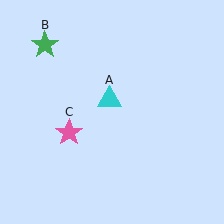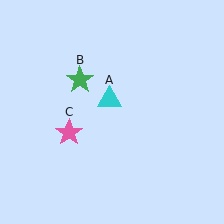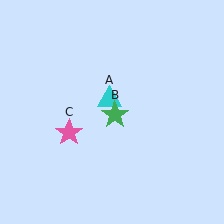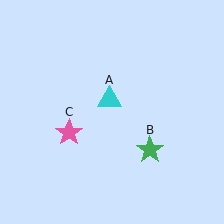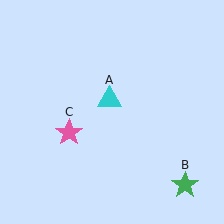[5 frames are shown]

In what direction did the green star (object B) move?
The green star (object B) moved down and to the right.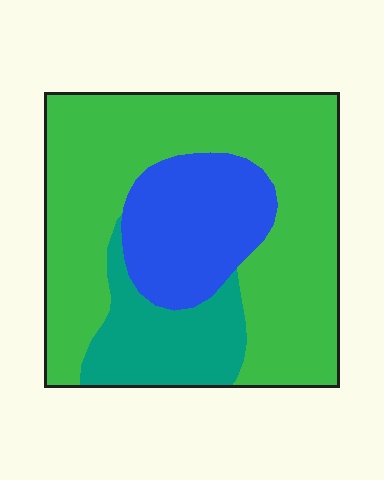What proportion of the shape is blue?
Blue covers 21% of the shape.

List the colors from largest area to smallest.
From largest to smallest: green, blue, teal.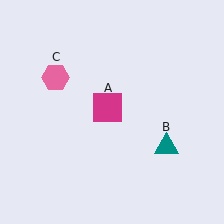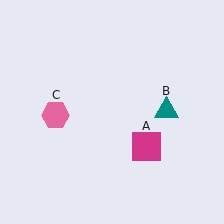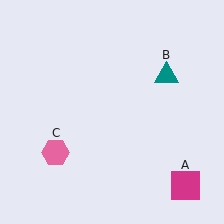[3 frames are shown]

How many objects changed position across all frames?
3 objects changed position: magenta square (object A), teal triangle (object B), pink hexagon (object C).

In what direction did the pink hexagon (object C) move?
The pink hexagon (object C) moved down.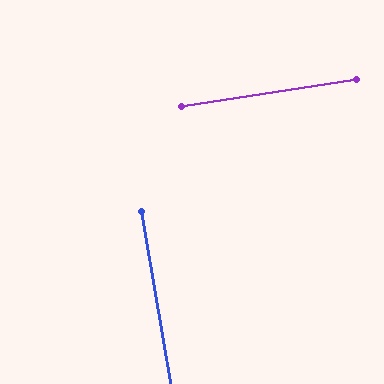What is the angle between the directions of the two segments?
Approximately 89 degrees.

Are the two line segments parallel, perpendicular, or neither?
Perpendicular — they meet at approximately 89°.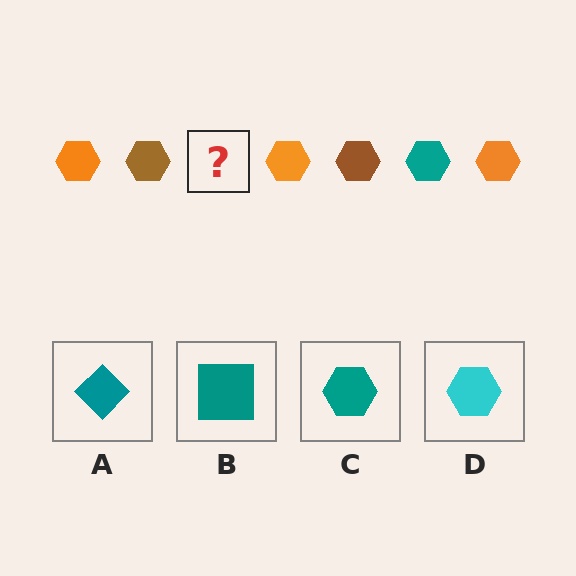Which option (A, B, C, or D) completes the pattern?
C.